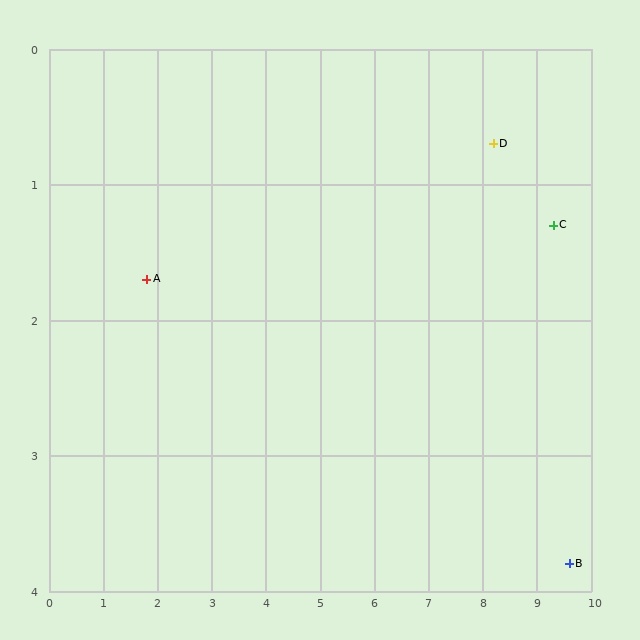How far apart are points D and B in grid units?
Points D and B are about 3.4 grid units apart.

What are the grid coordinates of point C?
Point C is at approximately (9.3, 1.3).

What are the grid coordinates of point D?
Point D is at approximately (8.2, 0.7).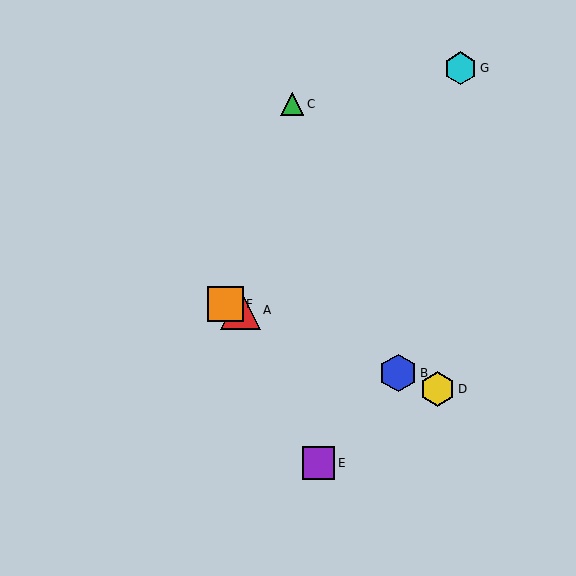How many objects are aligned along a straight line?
4 objects (A, B, D, F) are aligned along a straight line.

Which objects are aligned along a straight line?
Objects A, B, D, F are aligned along a straight line.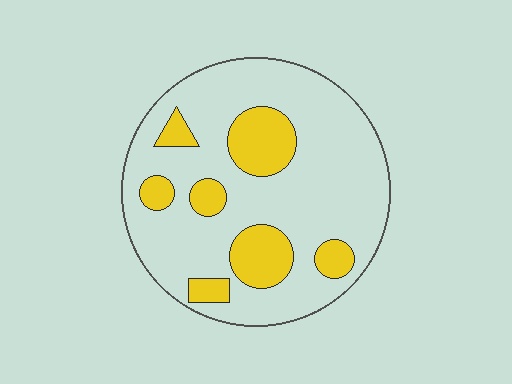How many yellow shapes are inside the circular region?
7.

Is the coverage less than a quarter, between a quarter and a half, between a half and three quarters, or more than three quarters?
Less than a quarter.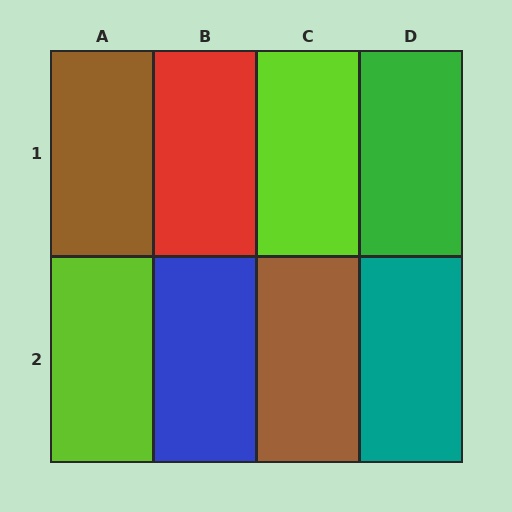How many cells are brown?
2 cells are brown.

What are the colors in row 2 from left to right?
Lime, blue, brown, teal.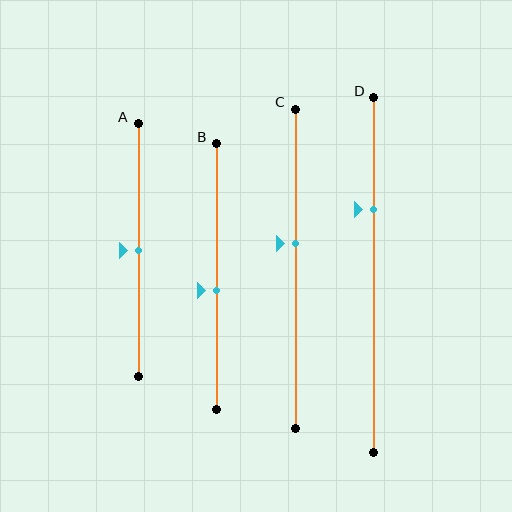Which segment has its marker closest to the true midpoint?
Segment A has its marker closest to the true midpoint.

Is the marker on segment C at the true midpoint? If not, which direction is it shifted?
No, the marker on segment C is shifted upward by about 8% of the segment length.